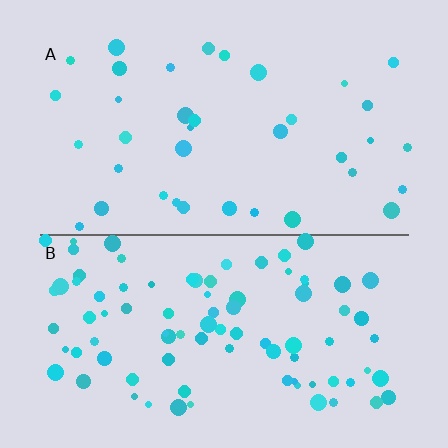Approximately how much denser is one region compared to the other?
Approximately 2.4× — region B over region A.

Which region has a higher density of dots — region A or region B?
B (the bottom).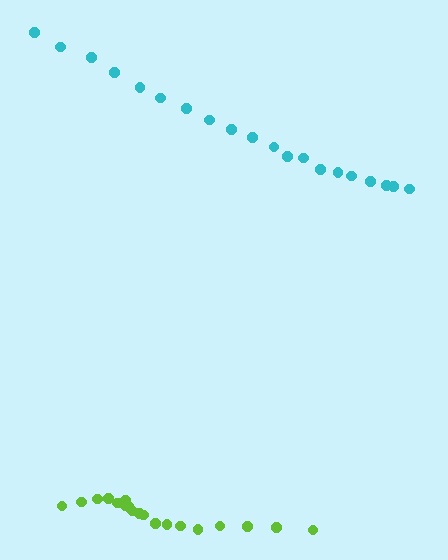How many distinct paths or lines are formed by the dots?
There are 2 distinct paths.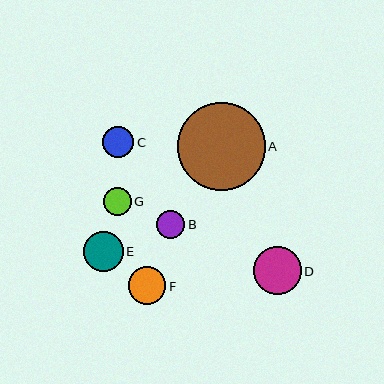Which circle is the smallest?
Circle B is the smallest with a size of approximately 28 pixels.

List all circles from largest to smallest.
From largest to smallest: A, D, E, F, C, G, B.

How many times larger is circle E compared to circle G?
Circle E is approximately 1.4 times the size of circle G.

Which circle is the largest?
Circle A is the largest with a size of approximately 88 pixels.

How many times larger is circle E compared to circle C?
Circle E is approximately 1.3 times the size of circle C.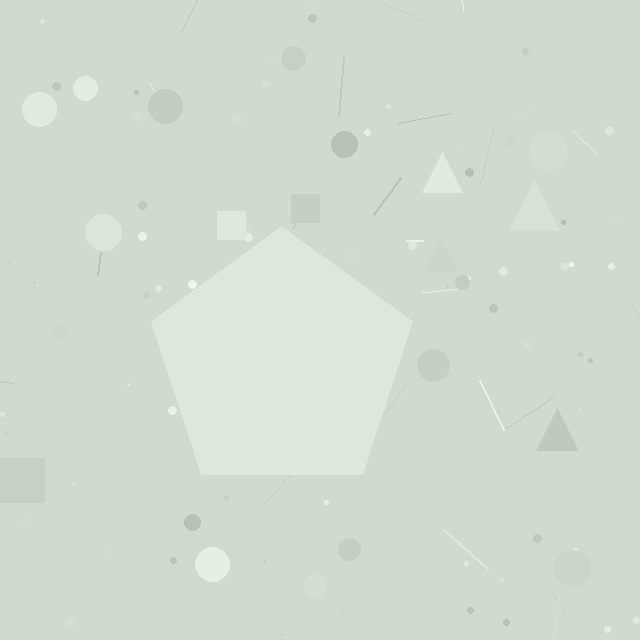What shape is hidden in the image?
A pentagon is hidden in the image.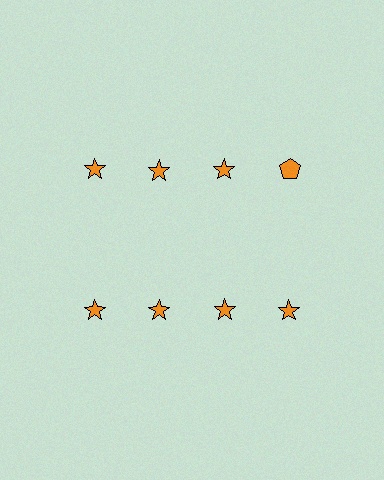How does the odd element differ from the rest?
It has a different shape: pentagon instead of star.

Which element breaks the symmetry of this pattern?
The orange pentagon in the top row, second from right column breaks the symmetry. All other shapes are orange stars.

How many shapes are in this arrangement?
There are 8 shapes arranged in a grid pattern.